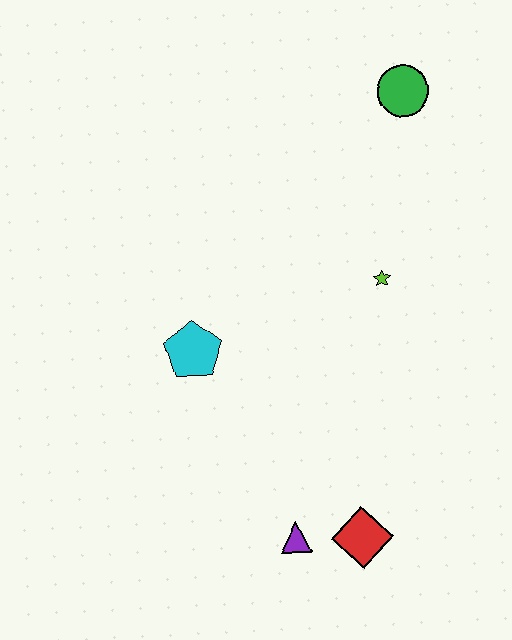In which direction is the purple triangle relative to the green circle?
The purple triangle is below the green circle.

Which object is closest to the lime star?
The green circle is closest to the lime star.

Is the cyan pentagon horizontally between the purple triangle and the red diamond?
No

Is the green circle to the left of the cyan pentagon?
No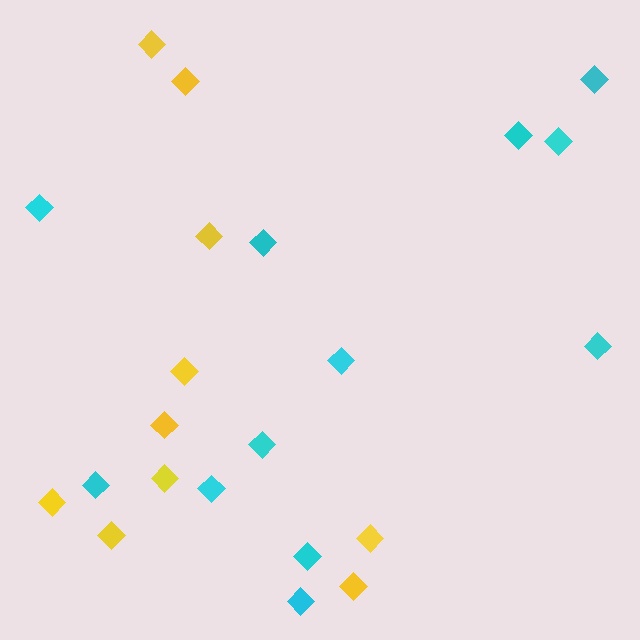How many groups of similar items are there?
There are 2 groups: one group of yellow diamonds (10) and one group of cyan diamonds (12).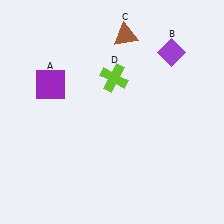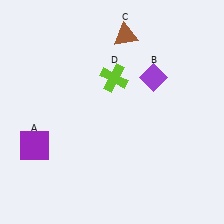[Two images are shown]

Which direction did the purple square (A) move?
The purple square (A) moved down.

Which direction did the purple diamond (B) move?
The purple diamond (B) moved down.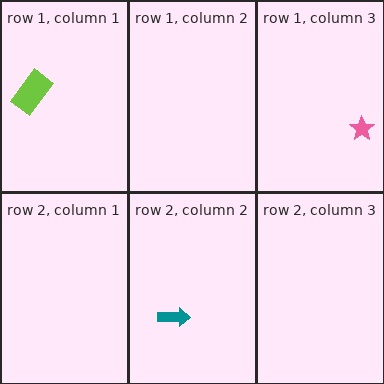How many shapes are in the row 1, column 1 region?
1.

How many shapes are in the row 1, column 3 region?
1.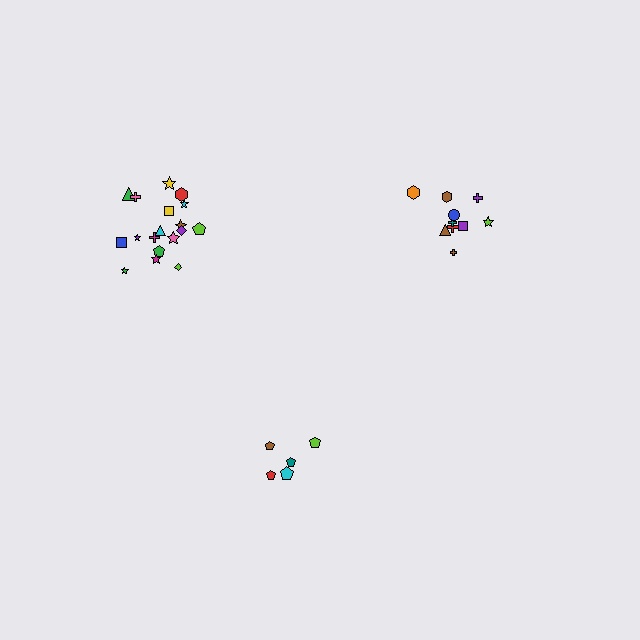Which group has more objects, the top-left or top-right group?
The top-left group.